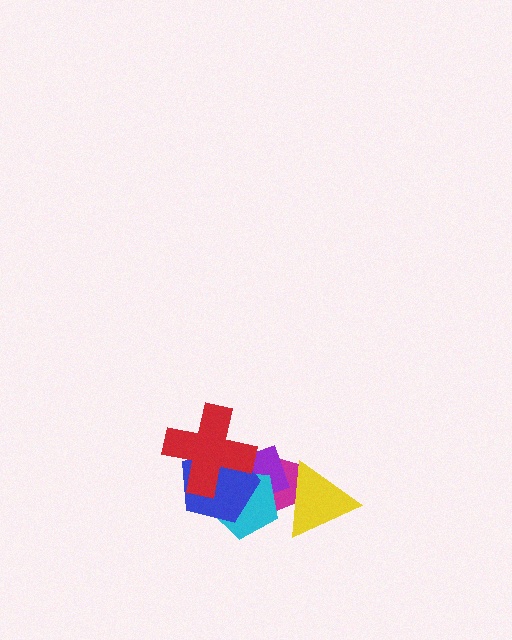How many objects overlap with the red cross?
3 objects overlap with the red cross.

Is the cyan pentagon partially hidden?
Yes, it is partially covered by another shape.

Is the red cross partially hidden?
No, no other shape covers it.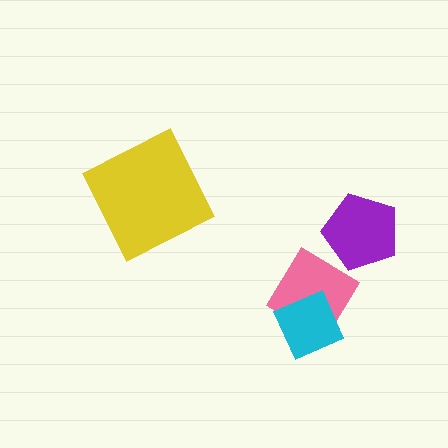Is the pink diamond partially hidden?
Yes, it is partially covered by another shape.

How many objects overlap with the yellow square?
0 objects overlap with the yellow square.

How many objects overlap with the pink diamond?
2 objects overlap with the pink diamond.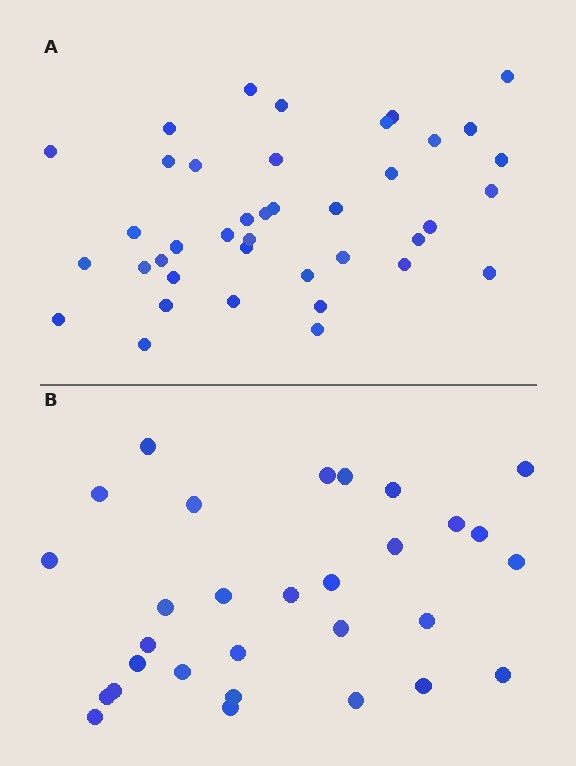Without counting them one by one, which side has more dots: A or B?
Region A (the top region) has more dots.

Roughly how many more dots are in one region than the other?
Region A has roughly 10 or so more dots than region B.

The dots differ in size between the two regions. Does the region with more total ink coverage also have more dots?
No. Region B has more total ink coverage because its dots are larger, but region A actually contains more individual dots. Total area can be misleading — the number of items is what matters here.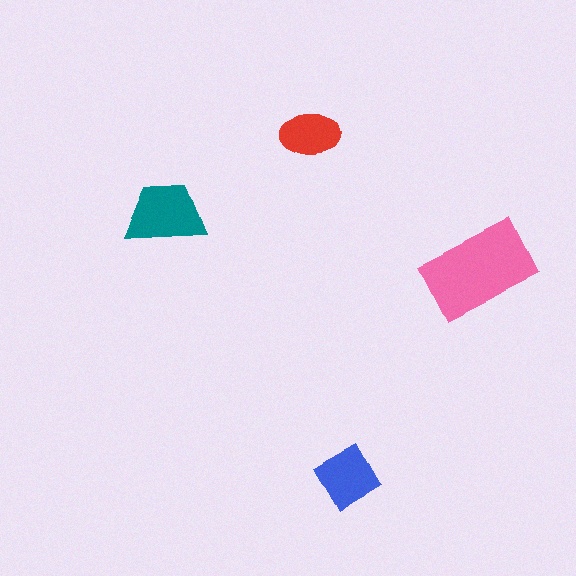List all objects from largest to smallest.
The pink rectangle, the teal trapezoid, the blue square, the red ellipse.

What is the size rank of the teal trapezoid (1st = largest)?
2nd.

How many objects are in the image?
There are 4 objects in the image.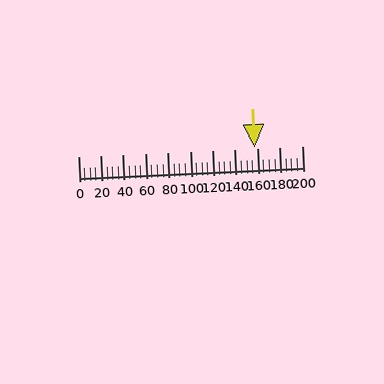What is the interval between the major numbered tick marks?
The major tick marks are spaced 20 units apart.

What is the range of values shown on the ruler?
The ruler shows values from 0 to 200.